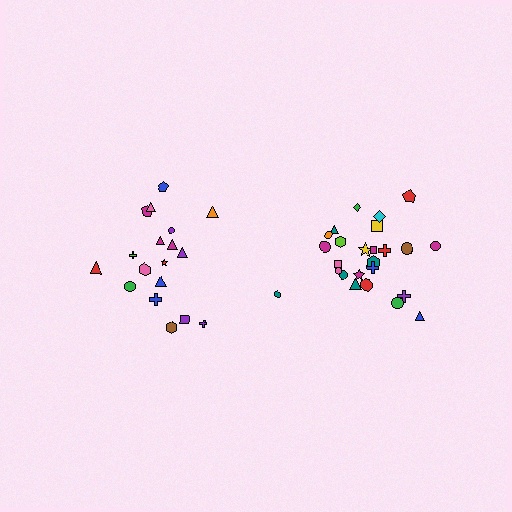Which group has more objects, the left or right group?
The right group.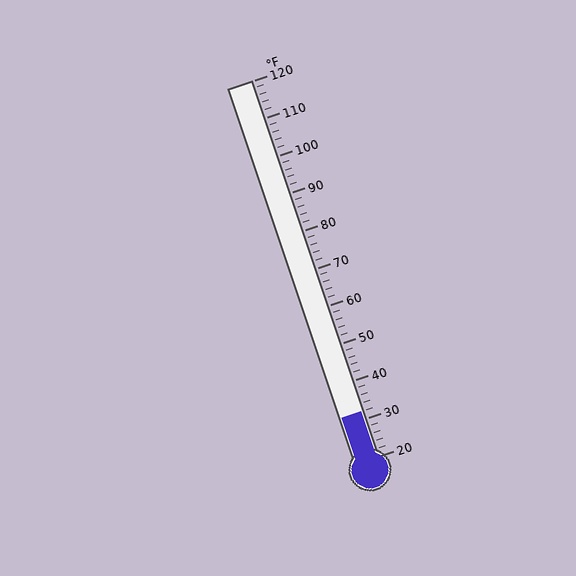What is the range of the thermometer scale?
The thermometer scale ranges from 20°F to 120°F.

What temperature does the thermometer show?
The thermometer shows approximately 32°F.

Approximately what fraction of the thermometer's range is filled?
The thermometer is filled to approximately 10% of its range.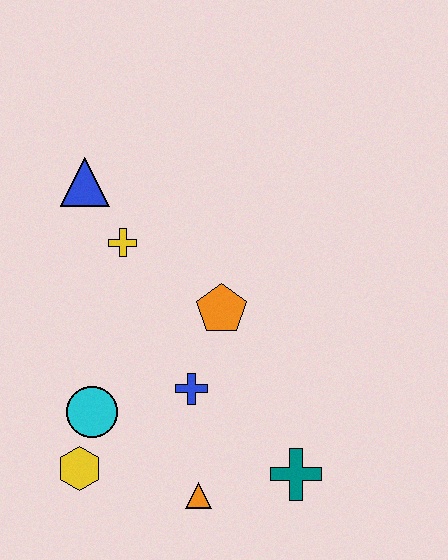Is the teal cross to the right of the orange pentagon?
Yes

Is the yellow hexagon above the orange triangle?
Yes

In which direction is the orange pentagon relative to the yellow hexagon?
The orange pentagon is above the yellow hexagon.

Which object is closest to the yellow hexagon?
The cyan circle is closest to the yellow hexagon.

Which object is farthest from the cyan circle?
The blue triangle is farthest from the cyan circle.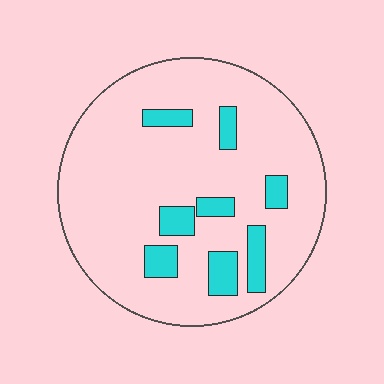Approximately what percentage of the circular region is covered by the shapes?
Approximately 15%.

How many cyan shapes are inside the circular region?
8.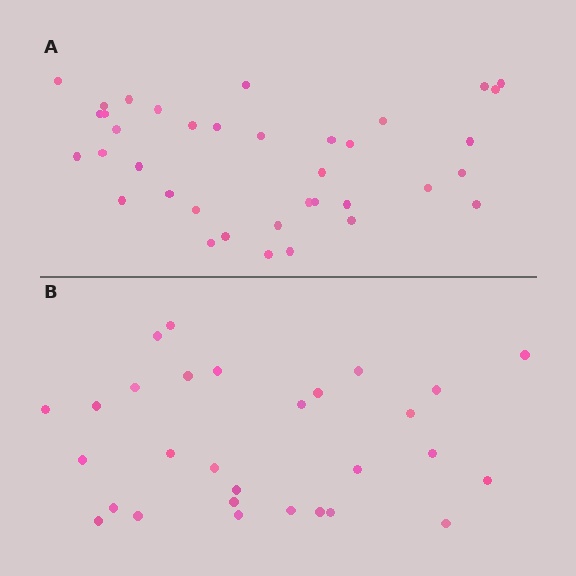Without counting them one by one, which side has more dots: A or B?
Region A (the top region) has more dots.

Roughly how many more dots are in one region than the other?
Region A has roughly 8 or so more dots than region B.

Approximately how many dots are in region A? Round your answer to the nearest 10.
About 40 dots. (The exact count is 37, which rounds to 40.)